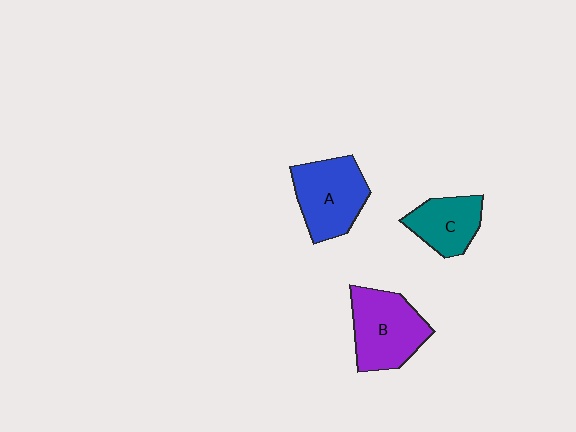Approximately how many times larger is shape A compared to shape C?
Approximately 1.4 times.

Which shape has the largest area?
Shape B (purple).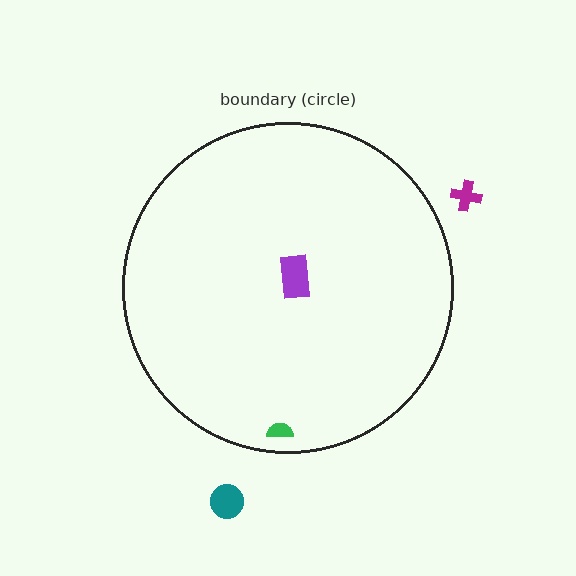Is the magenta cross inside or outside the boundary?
Outside.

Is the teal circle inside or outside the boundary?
Outside.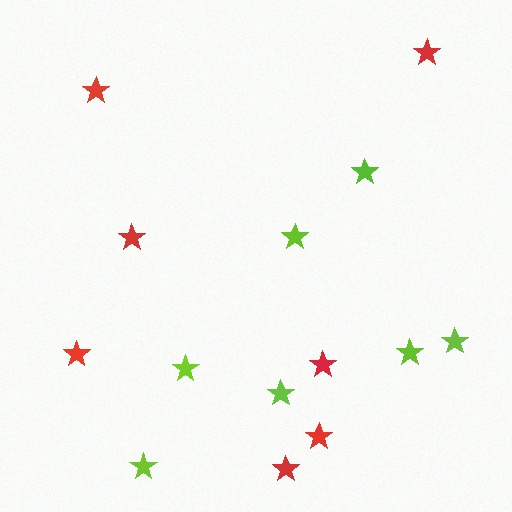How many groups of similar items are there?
There are 2 groups: one group of lime stars (7) and one group of red stars (7).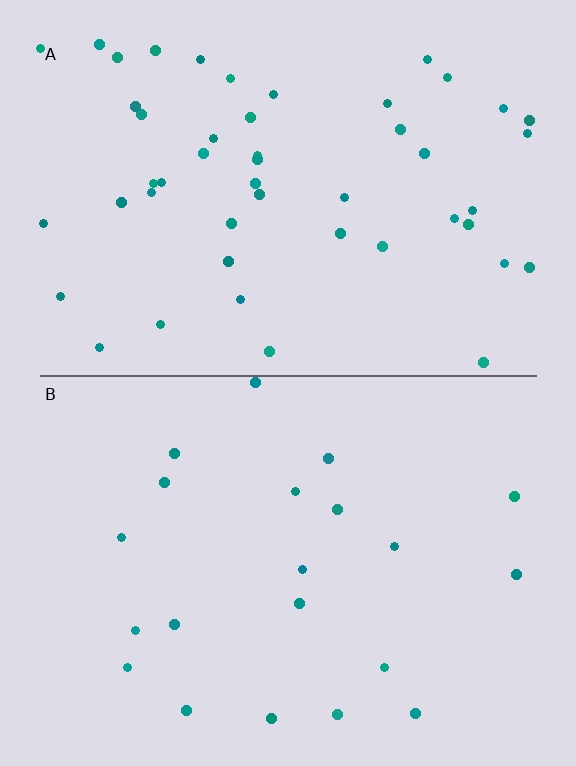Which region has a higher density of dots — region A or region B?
A (the top).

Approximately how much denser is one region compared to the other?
Approximately 2.4× — region A over region B.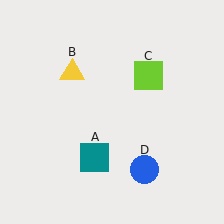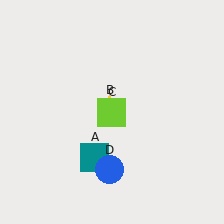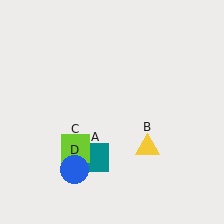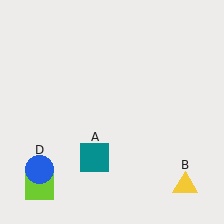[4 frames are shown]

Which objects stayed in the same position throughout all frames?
Teal square (object A) remained stationary.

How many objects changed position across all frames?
3 objects changed position: yellow triangle (object B), lime square (object C), blue circle (object D).